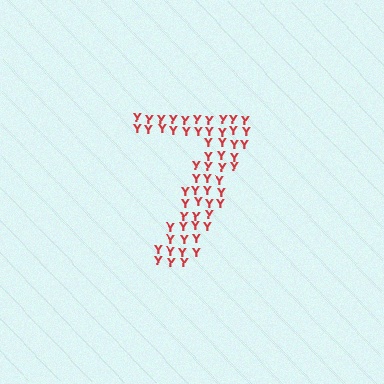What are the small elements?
The small elements are letter Y's.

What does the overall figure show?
The overall figure shows the digit 7.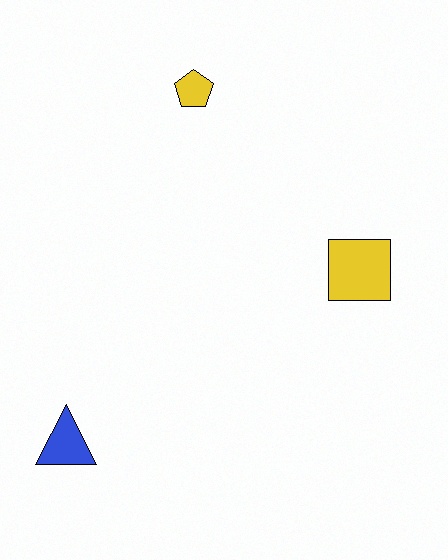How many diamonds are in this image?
There are no diamonds.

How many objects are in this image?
There are 3 objects.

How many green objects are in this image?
There are no green objects.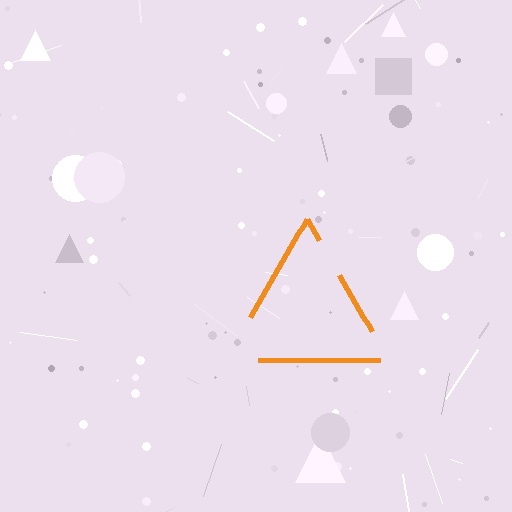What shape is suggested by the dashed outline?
The dashed outline suggests a triangle.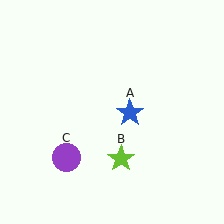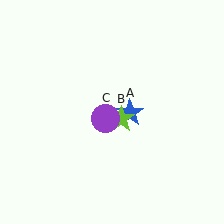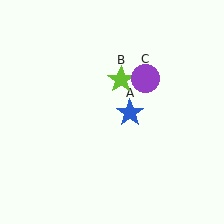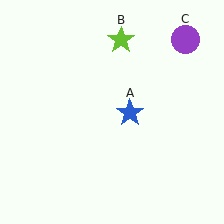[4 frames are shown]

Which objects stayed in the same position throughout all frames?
Blue star (object A) remained stationary.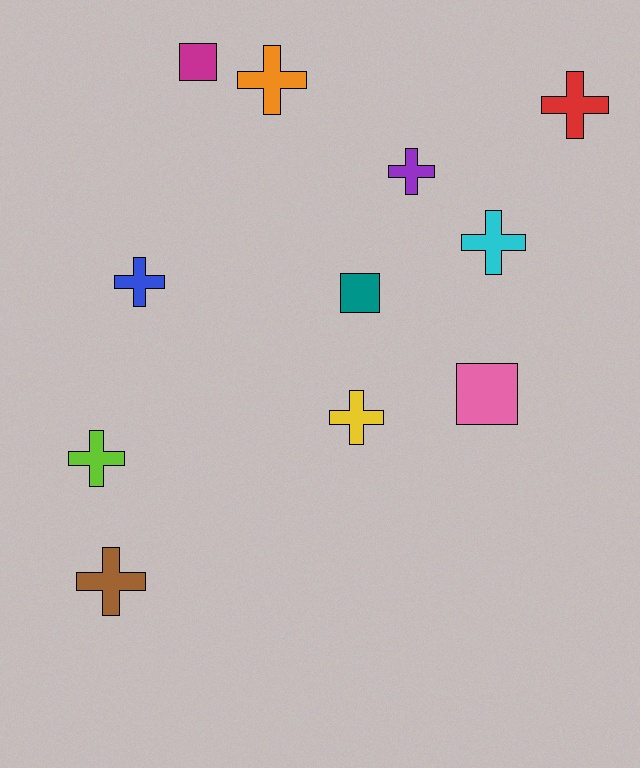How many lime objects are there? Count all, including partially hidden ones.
There is 1 lime object.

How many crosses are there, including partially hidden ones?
There are 8 crosses.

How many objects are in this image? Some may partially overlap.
There are 11 objects.